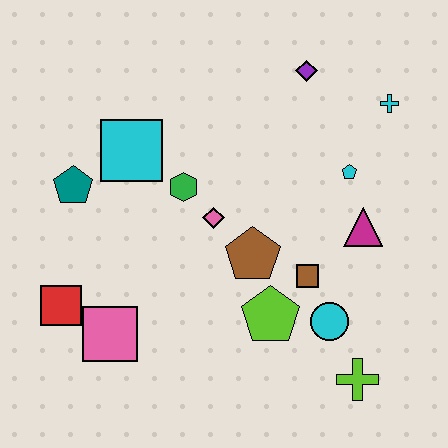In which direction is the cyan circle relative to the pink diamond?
The cyan circle is to the right of the pink diamond.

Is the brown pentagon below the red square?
No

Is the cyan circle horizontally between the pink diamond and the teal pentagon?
No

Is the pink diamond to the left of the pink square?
No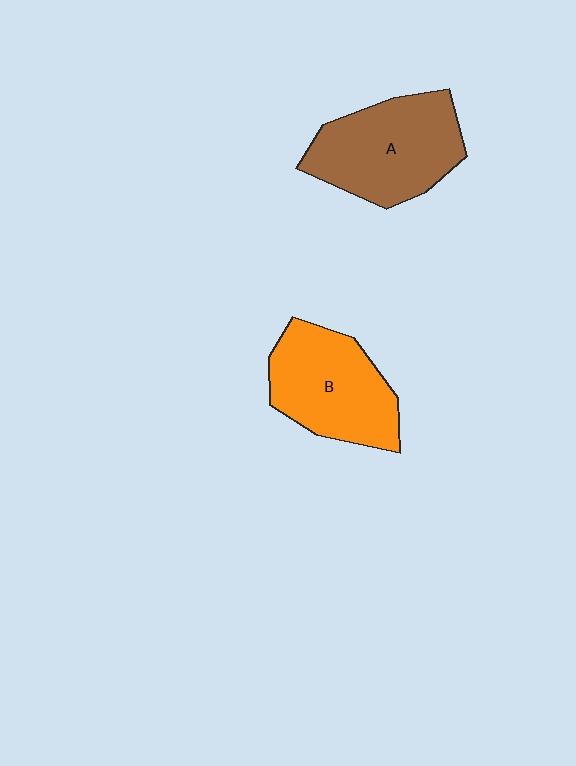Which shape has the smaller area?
Shape B (orange).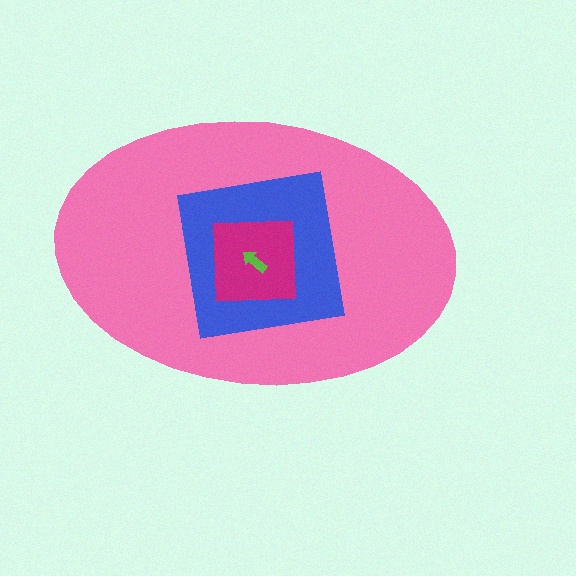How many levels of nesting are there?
4.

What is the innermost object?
The lime arrow.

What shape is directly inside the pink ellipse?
The blue square.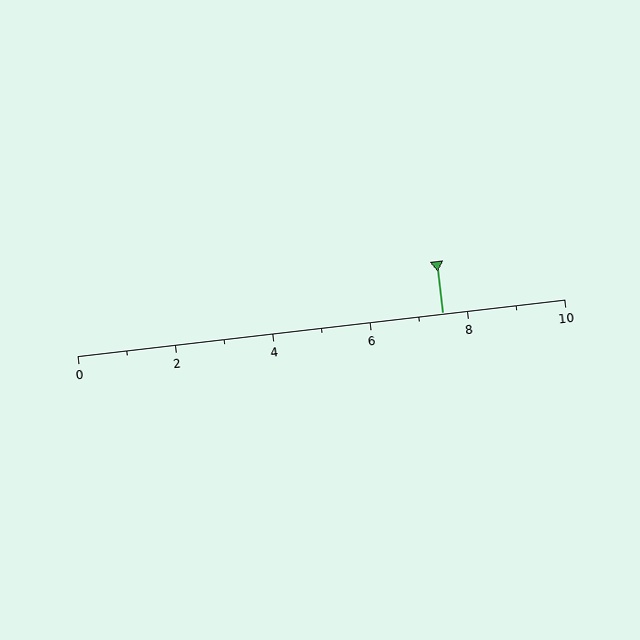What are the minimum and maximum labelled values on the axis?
The axis runs from 0 to 10.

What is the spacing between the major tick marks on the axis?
The major ticks are spaced 2 apart.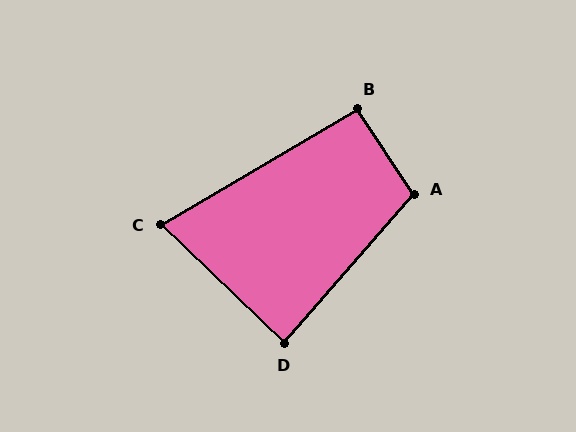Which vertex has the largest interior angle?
A, at approximately 105 degrees.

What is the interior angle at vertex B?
Approximately 93 degrees (approximately right).